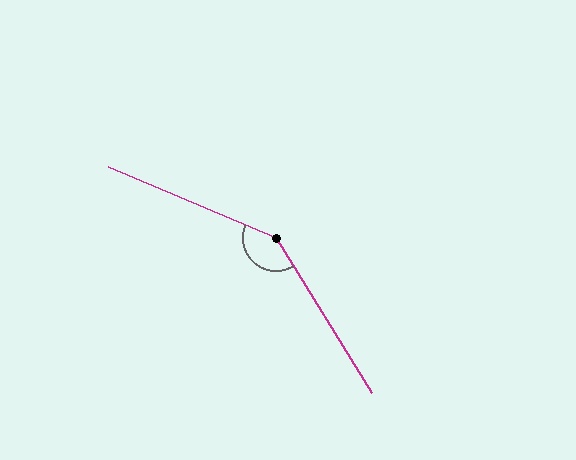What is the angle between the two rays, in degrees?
Approximately 145 degrees.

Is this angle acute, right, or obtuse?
It is obtuse.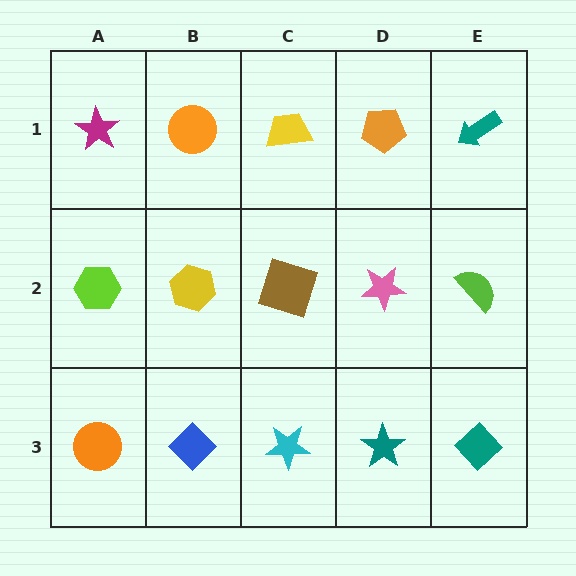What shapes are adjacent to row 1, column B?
A yellow hexagon (row 2, column B), a magenta star (row 1, column A), a yellow trapezoid (row 1, column C).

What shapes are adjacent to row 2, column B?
An orange circle (row 1, column B), a blue diamond (row 3, column B), a lime hexagon (row 2, column A), a brown square (row 2, column C).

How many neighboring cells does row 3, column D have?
3.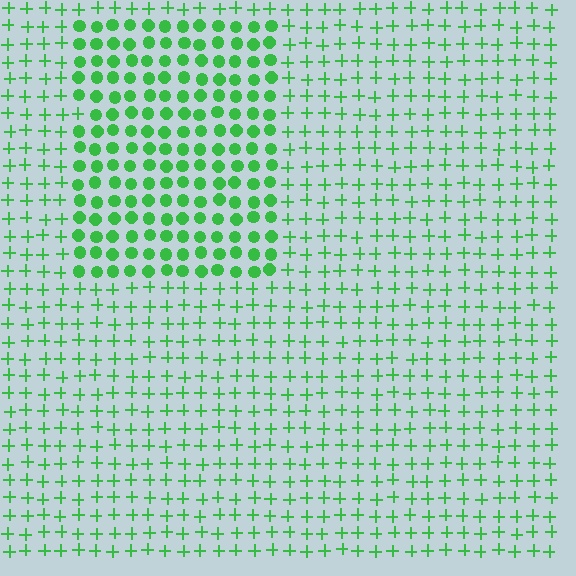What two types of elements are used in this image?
The image uses circles inside the rectangle region and plus signs outside it.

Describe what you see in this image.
The image is filled with small green elements arranged in a uniform grid. A rectangle-shaped region contains circles, while the surrounding area contains plus signs. The boundary is defined purely by the change in element shape.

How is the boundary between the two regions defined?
The boundary is defined by a change in element shape: circles inside vs. plus signs outside. All elements share the same color and spacing.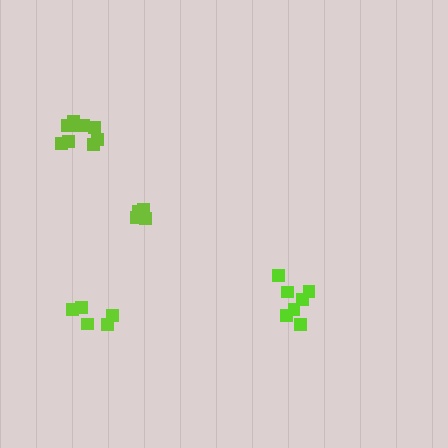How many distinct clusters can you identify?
There are 4 distinct clusters.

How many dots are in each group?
Group 1: 5 dots, Group 2: 7 dots, Group 3: 5 dots, Group 4: 9 dots (26 total).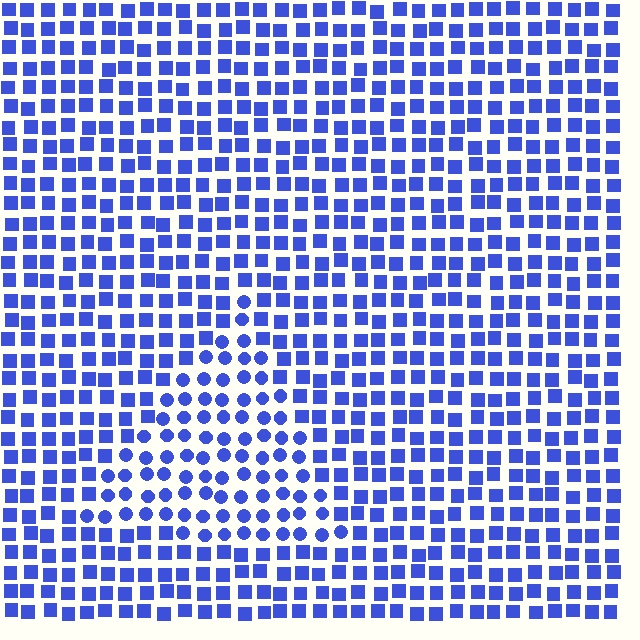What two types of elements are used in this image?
The image uses circles inside the triangle region and squares outside it.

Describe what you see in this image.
The image is filled with small blue elements arranged in a uniform grid. A triangle-shaped region contains circles, while the surrounding area contains squares. The boundary is defined purely by the change in element shape.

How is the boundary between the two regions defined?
The boundary is defined by a change in element shape: circles inside vs. squares outside. All elements share the same color and spacing.